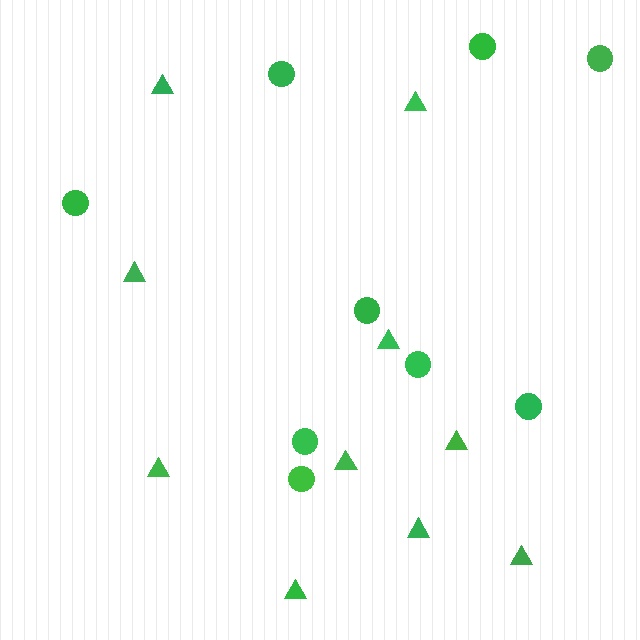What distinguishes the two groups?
There are 2 groups: one group of triangles (10) and one group of circles (9).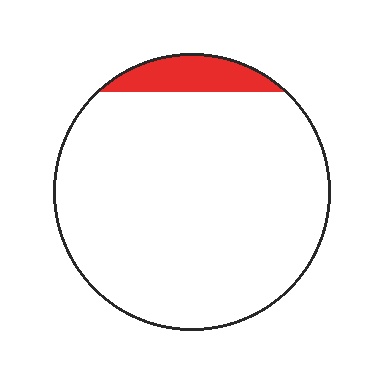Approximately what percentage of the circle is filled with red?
Approximately 10%.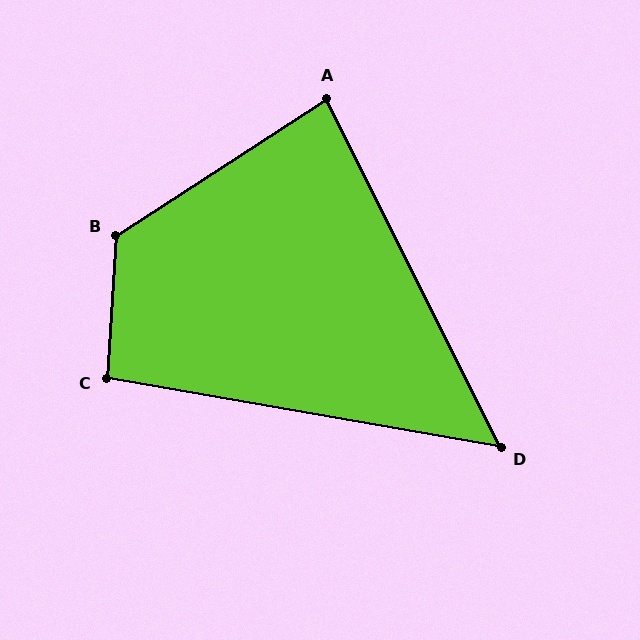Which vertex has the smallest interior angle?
D, at approximately 53 degrees.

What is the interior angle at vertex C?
Approximately 96 degrees (obtuse).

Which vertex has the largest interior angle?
B, at approximately 127 degrees.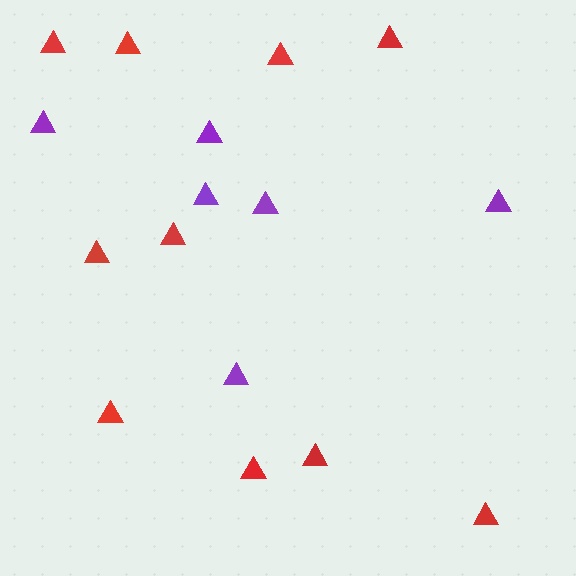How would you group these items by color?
There are 2 groups: one group of red triangles (10) and one group of purple triangles (6).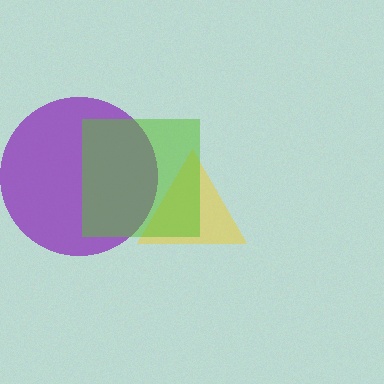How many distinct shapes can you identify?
There are 3 distinct shapes: a purple circle, a yellow triangle, a lime square.